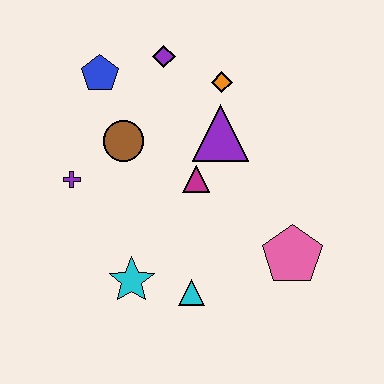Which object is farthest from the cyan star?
The purple diamond is farthest from the cyan star.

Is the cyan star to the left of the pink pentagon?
Yes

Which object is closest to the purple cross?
The brown circle is closest to the purple cross.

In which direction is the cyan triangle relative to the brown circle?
The cyan triangle is below the brown circle.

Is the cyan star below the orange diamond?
Yes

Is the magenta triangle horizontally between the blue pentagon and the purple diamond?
No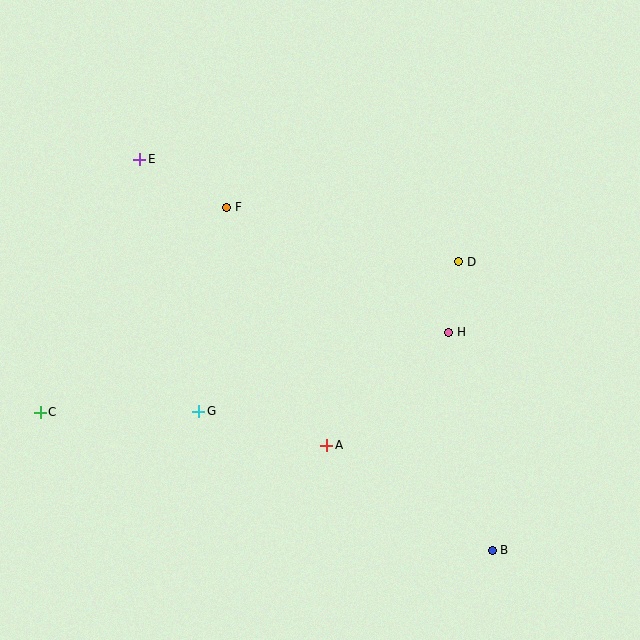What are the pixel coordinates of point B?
Point B is at (492, 550).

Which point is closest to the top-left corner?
Point E is closest to the top-left corner.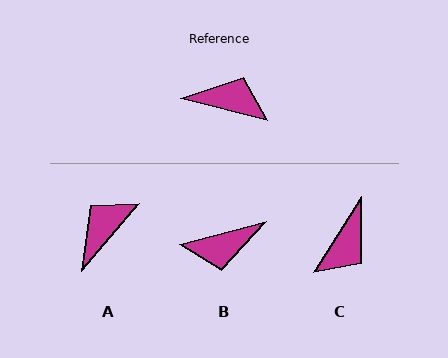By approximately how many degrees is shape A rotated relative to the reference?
Approximately 63 degrees counter-clockwise.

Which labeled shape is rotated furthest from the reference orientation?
B, about 151 degrees away.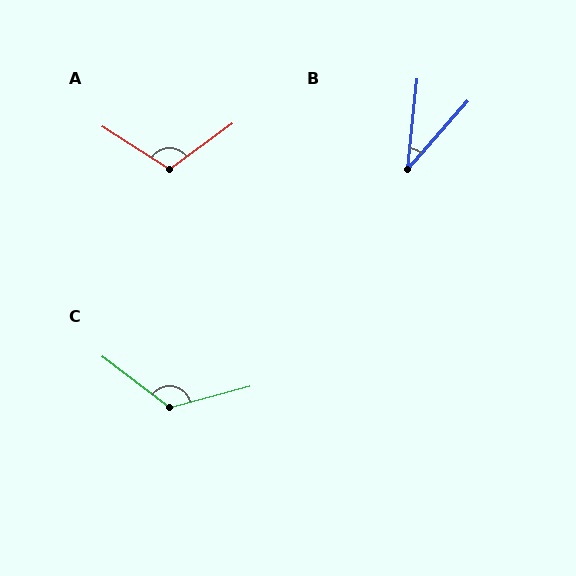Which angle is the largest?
C, at approximately 128 degrees.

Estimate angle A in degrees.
Approximately 111 degrees.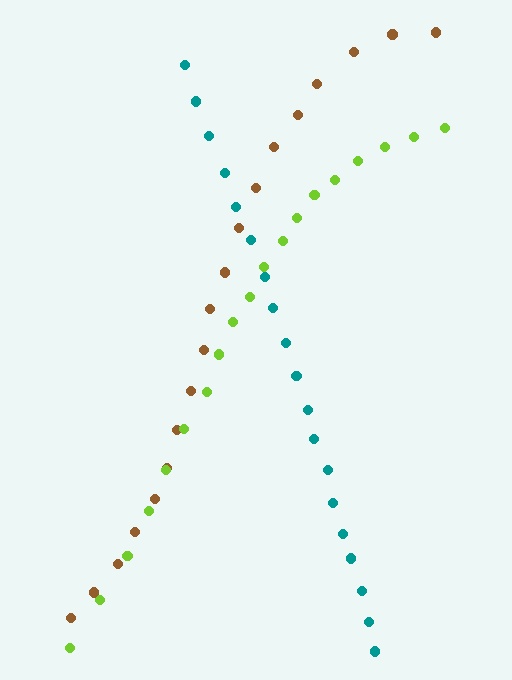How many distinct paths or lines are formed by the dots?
There are 3 distinct paths.